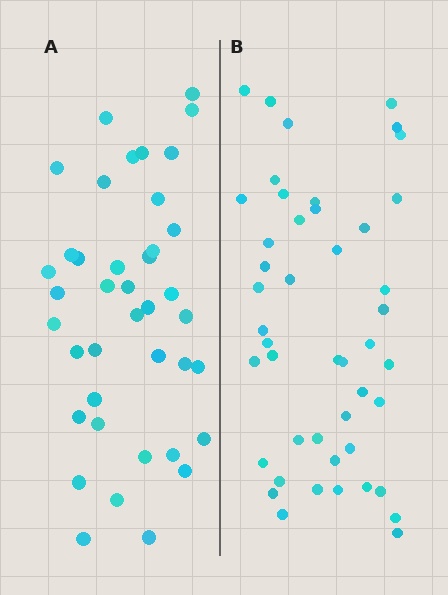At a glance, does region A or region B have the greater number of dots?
Region B (the right region) has more dots.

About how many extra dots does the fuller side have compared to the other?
Region B has about 6 more dots than region A.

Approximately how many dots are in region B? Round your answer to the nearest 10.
About 50 dots. (The exact count is 46, which rounds to 50.)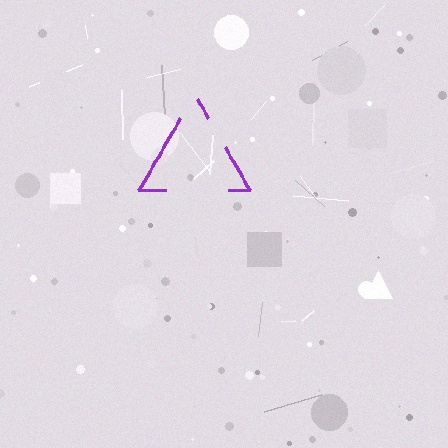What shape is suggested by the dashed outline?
The dashed outline suggests a triangle.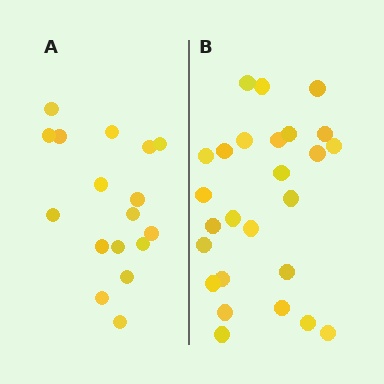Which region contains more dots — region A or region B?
Region B (the right region) has more dots.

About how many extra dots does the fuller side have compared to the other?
Region B has roughly 8 or so more dots than region A.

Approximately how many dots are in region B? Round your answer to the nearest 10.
About 30 dots. (The exact count is 26, which rounds to 30.)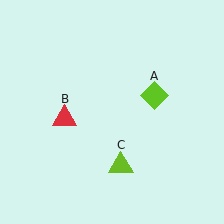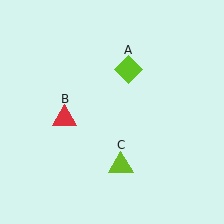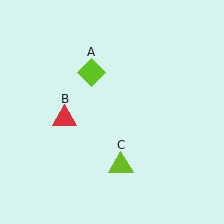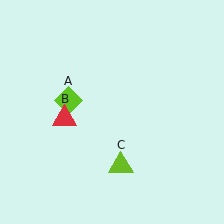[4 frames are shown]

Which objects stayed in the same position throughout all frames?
Red triangle (object B) and lime triangle (object C) remained stationary.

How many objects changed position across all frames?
1 object changed position: lime diamond (object A).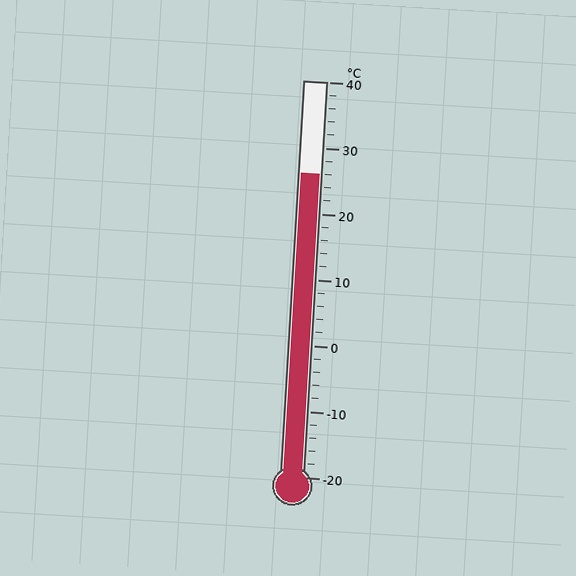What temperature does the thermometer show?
The thermometer shows approximately 26°C.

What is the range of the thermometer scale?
The thermometer scale ranges from -20°C to 40°C.